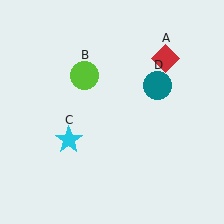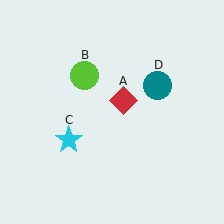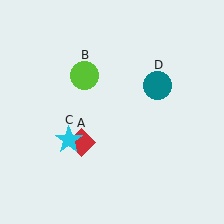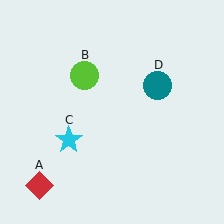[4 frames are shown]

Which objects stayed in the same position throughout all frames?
Lime circle (object B) and cyan star (object C) and teal circle (object D) remained stationary.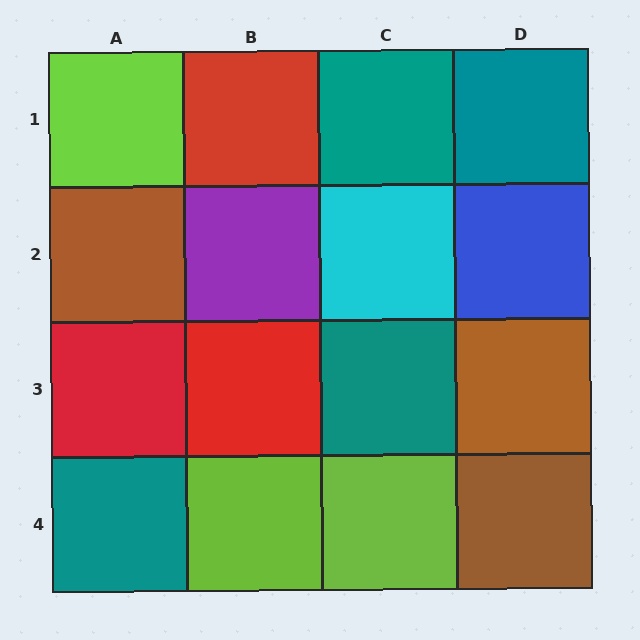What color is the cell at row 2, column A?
Brown.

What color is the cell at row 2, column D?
Blue.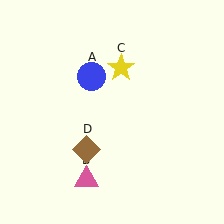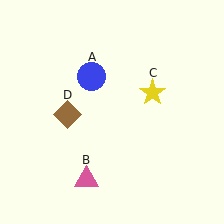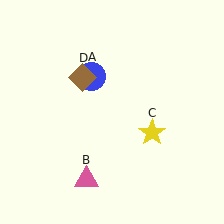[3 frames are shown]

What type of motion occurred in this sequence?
The yellow star (object C), brown diamond (object D) rotated clockwise around the center of the scene.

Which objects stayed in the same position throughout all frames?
Blue circle (object A) and pink triangle (object B) remained stationary.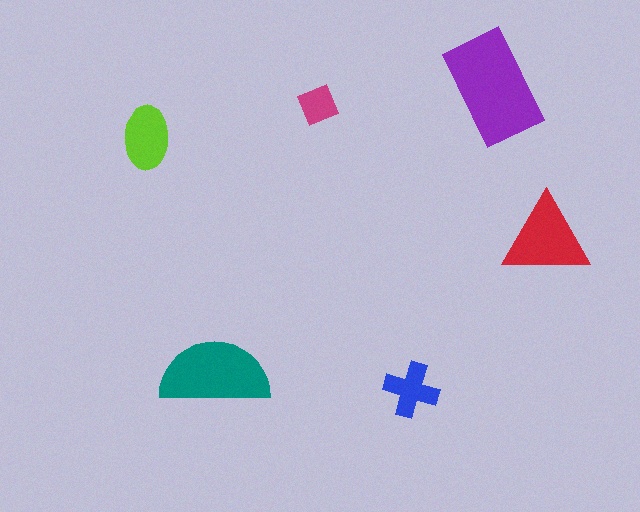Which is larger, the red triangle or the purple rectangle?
The purple rectangle.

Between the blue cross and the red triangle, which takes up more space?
The red triangle.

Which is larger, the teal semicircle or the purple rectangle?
The purple rectangle.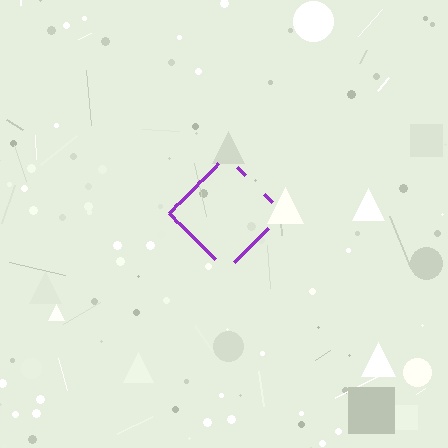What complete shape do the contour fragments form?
The contour fragments form a diamond.